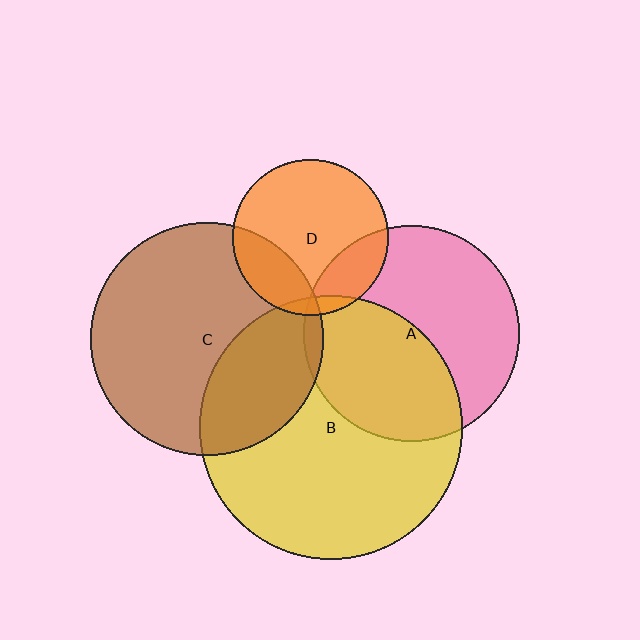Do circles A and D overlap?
Yes.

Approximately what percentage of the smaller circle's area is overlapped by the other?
Approximately 20%.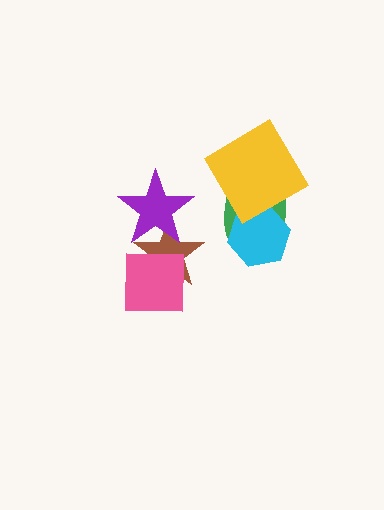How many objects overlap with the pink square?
1 object overlaps with the pink square.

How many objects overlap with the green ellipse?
2 objects overlap with the green ellipse.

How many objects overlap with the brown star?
2 objects overlap with the brown star.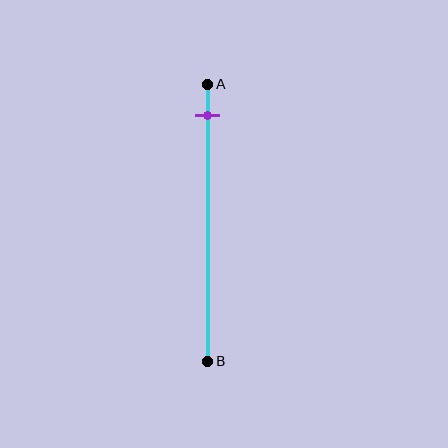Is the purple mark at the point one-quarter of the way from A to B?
No, the mark is at about 10% from A, not at the 25% one-quarter point.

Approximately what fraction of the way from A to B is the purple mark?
The purple mark is approximately 10% of the way from A to B.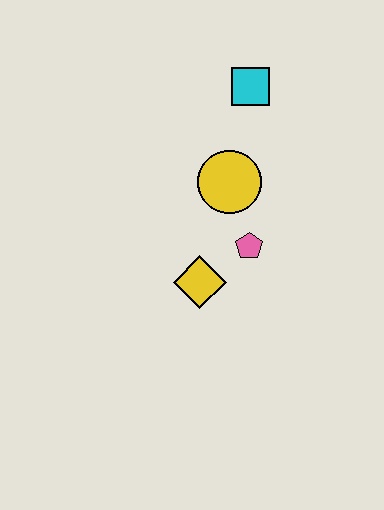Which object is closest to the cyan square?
The yellow circle is closest to the cyan square.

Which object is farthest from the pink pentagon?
The cyan square is farthest from the pink pentagon.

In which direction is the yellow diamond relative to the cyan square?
The yellow diamond is below the cyan square.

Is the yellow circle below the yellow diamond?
No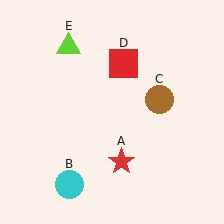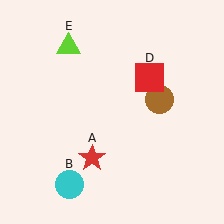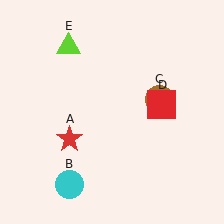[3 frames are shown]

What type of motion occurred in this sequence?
The red star (object A), red square (object D) rotated clockwise around the center of the scene.